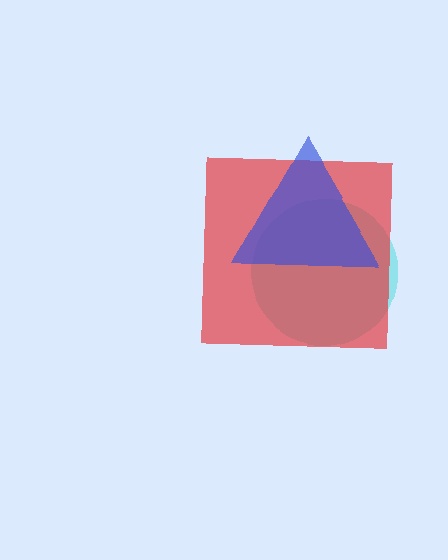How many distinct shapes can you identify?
There are 3 distinct shapes: a cyan circle, a red square, a blue triangle.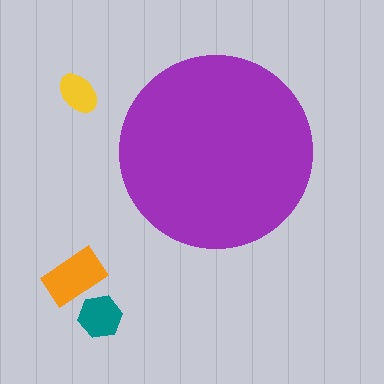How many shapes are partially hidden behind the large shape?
0 shapes are partially hidden.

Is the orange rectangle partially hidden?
No, the orange rectangle is fully visible.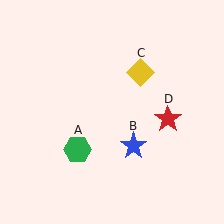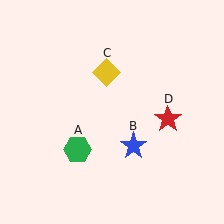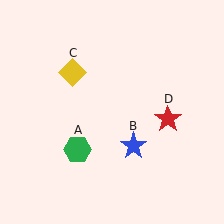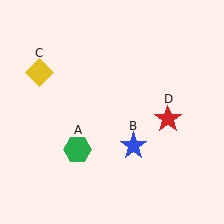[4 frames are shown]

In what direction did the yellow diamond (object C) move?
The yellow diamond (object C) moved left.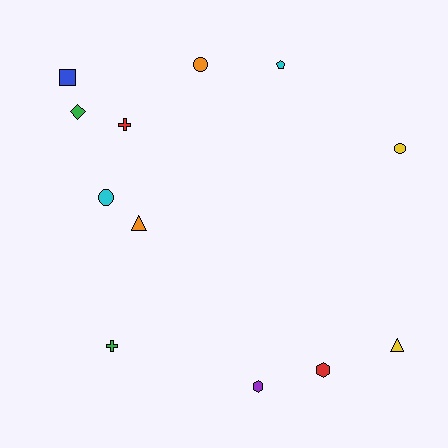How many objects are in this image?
There are 12 objects.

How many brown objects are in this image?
There are no brown objects.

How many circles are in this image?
There are 3 circles.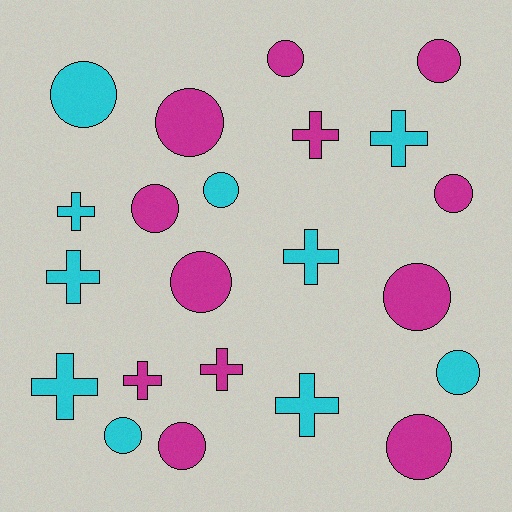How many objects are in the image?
There are 22 objects.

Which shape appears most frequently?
Circle, with 13 objects.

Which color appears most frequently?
Magenta, with 12 objects.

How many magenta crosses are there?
There are 3 magenta crosses.